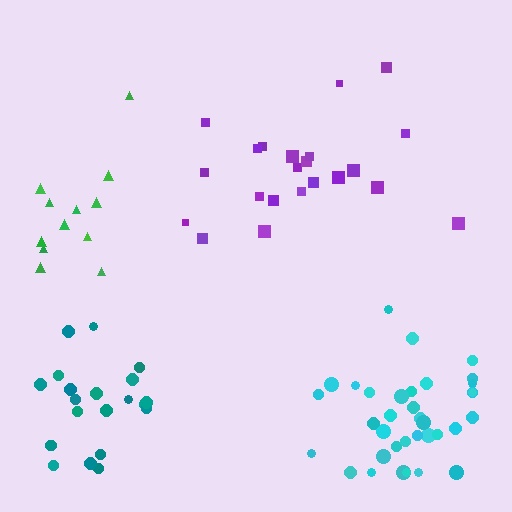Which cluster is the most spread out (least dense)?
Green.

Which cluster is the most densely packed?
Cyan.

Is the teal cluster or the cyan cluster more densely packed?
Cyan.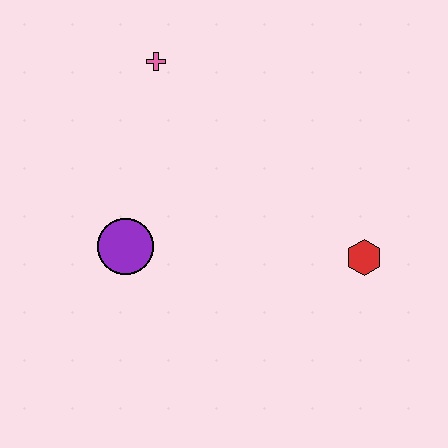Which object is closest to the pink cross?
The purple circle is closest to the pink cross.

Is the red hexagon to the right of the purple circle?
Yes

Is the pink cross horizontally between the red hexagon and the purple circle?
Yes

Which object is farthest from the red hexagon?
The pink cross is farthest from the red hexagon.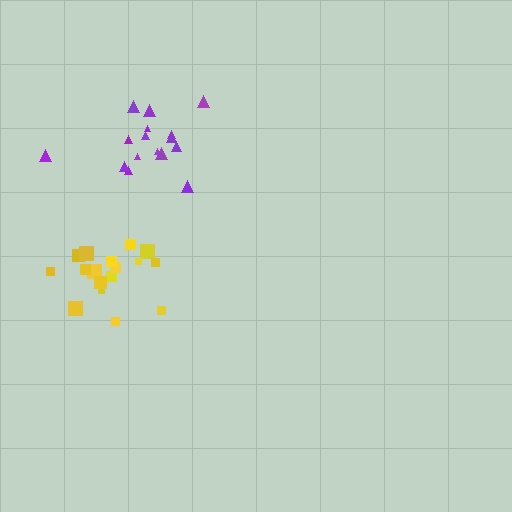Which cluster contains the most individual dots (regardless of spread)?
Yellow (17).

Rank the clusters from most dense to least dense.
yellow, purple.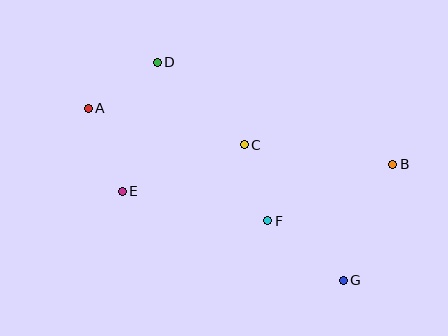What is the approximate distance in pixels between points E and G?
The distance between E and G is approximately 238 pixels.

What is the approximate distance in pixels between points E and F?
The distance between E and F is approximately 149 pixels.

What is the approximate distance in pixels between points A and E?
The distance between A and E is approximately 90 pixels.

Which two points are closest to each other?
Points C and F are closest to each other.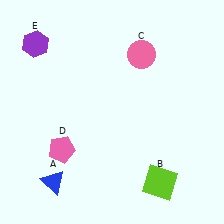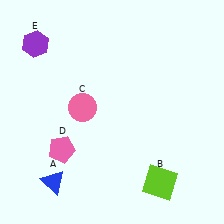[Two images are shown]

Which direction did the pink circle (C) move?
The pink circle (C) moved left.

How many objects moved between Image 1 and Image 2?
1 object moved between the two images.